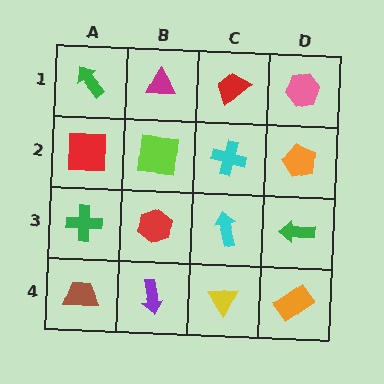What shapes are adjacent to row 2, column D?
A pink hexagon (row 1, column D), a green arrow (row 3, column D), a cyan cross (row 2, column C).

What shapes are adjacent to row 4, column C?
A cyan arrow (row 3, column C), a purple arrow (row 4, column B), an orange rectangle (row 4, column D).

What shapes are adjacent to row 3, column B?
A lime square (row 2, column B), a purple arrow (row 4, column B), a green cross (row 3, column A), a cyan arrow (row 3, column C).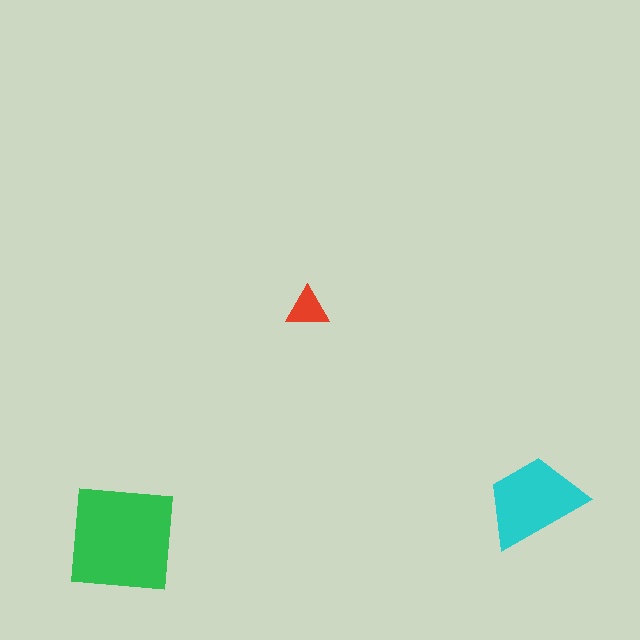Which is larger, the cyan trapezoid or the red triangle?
The cyan trapezoid.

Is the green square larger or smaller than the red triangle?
Larger.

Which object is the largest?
The green square.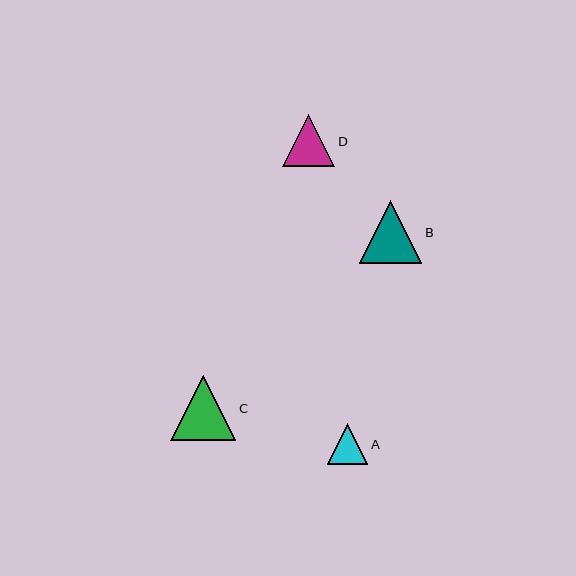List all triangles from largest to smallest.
From largest to smallest: C, B, D, A.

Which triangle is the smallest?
Triangle A is the smallest with a size of approximately 40 pixels.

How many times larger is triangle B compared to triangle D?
Triangle B is approximately 1.2 times the size of triangle D.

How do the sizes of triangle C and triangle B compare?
Triangle C and triangle B are approximately the same size.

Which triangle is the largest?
Triangle C is the largest with a size of approximately 65 pixels.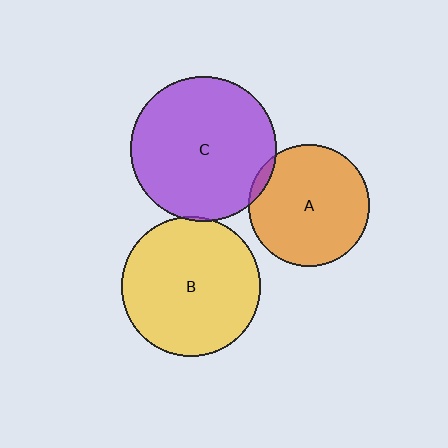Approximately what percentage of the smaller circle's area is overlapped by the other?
Approximately 5%.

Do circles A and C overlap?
Yes.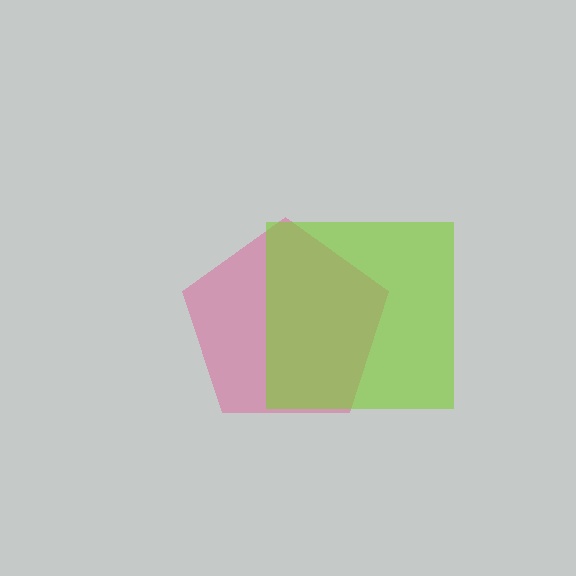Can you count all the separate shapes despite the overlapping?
Yes, there are 2 separate shapes.